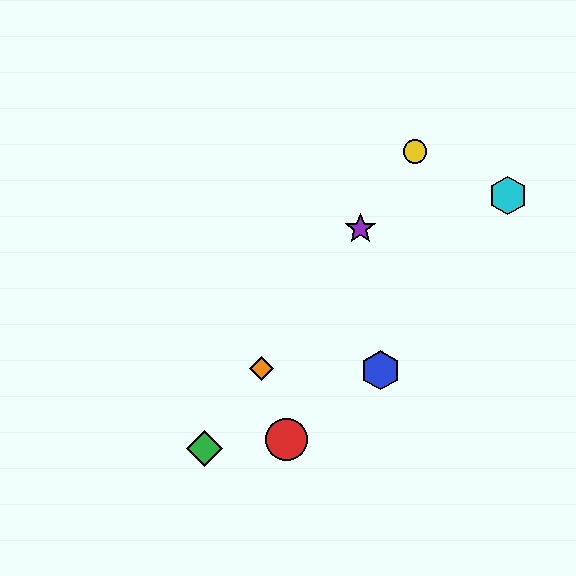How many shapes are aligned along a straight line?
4 shapes (the green diamond, the yellow circle, the purple star, the orange diamond) are aligned along a straight line.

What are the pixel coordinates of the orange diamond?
The orange diamond is at (261, 368).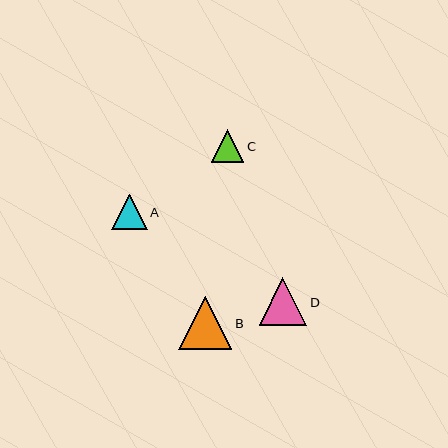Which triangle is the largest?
Triangle B is the largest with a size of approximately 53 pixels.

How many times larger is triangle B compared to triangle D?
Triangle B is approximately 1.1 times the size of triangle D.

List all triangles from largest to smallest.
From largest to smallest: B, D, A, C.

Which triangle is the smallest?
Triangle C is the smallest with a size of approximately 32 pixels.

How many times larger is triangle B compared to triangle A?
Triangle B is approximately 1.5 times the size of triangle A.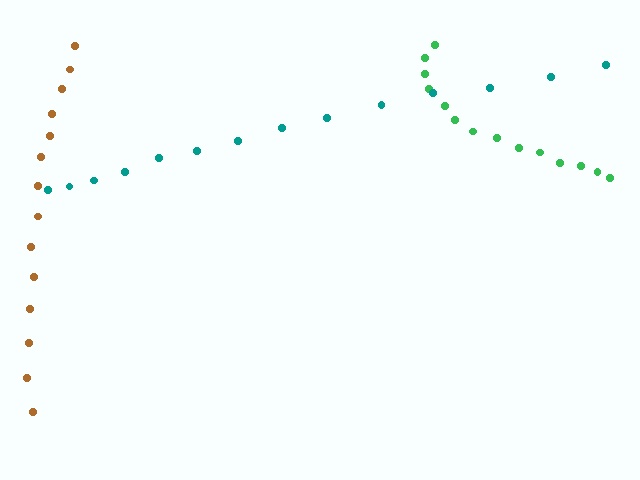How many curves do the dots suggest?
There are 3 distinct paths.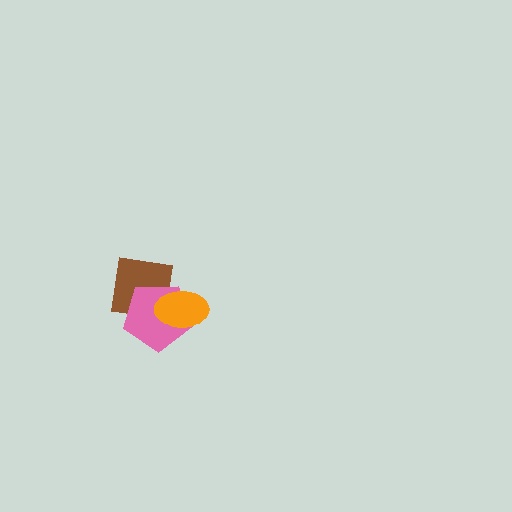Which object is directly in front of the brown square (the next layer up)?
The pink pentagon is directly in front of the brown square.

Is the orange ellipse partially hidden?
No, no other shape covers it.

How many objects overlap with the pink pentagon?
2 objects overlap with the pink pentagon.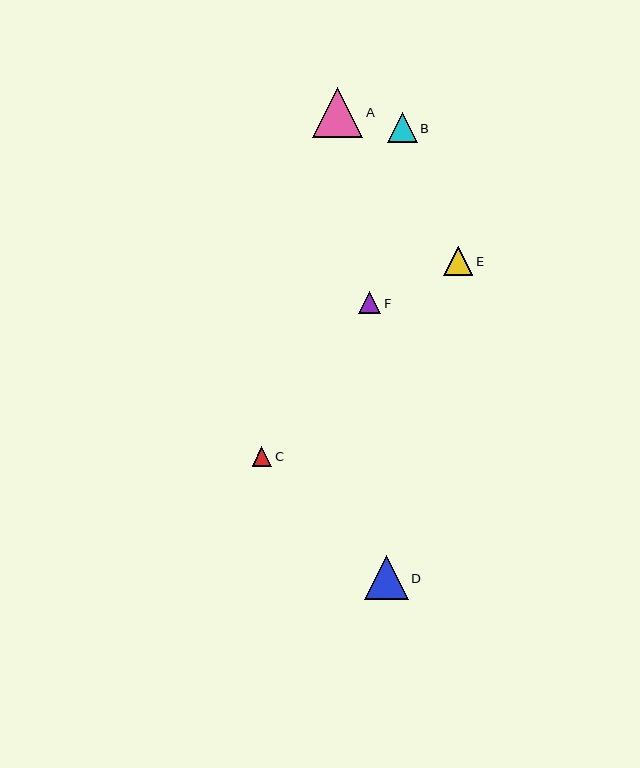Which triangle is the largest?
Triangle A is the largest with a size of approximately 50 pixels.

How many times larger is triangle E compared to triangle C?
Triangle E is approximately 1.5 times the size of triangle C.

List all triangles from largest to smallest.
From largest to smallest: A, D, B, E, F, C.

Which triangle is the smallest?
Triangle C is the smallest with a size of approximately 19 pixels.